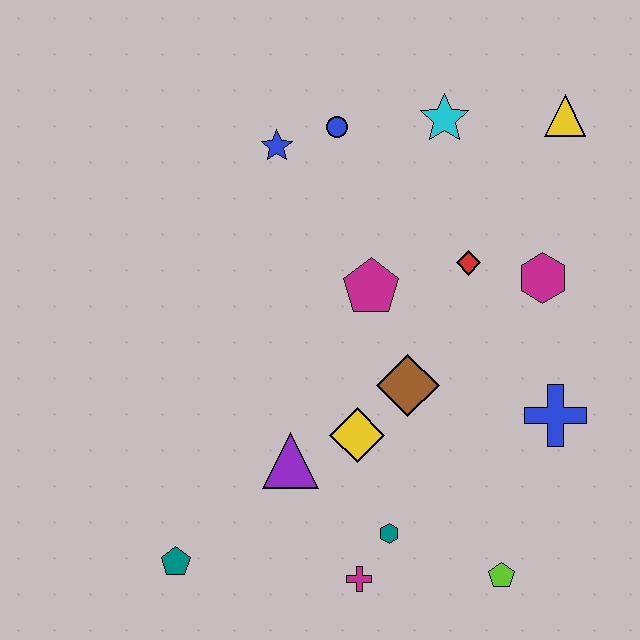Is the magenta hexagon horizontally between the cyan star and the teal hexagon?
No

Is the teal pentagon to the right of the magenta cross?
No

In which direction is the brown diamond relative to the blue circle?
The brown diamond is below the blue circle.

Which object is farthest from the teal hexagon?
The yellow triangle is farthest from the teal hexagon.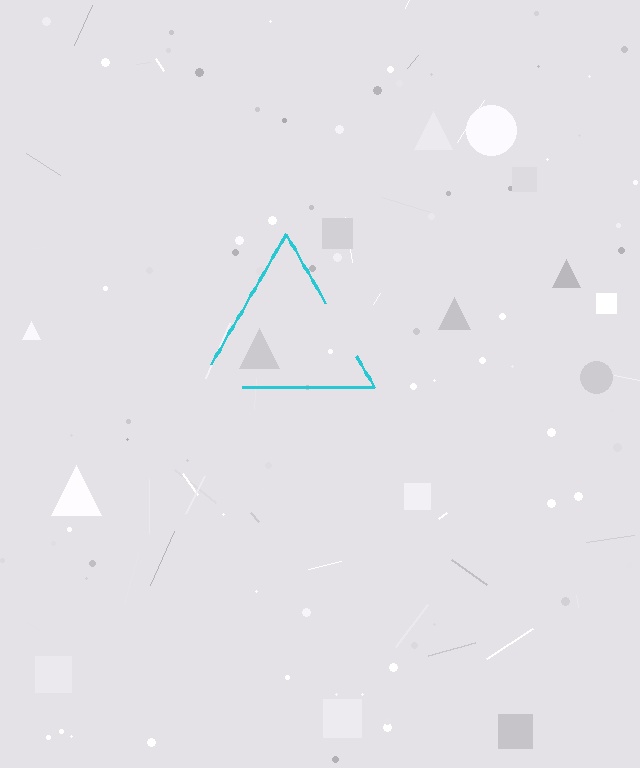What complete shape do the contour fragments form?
The contour fragments form a triangle.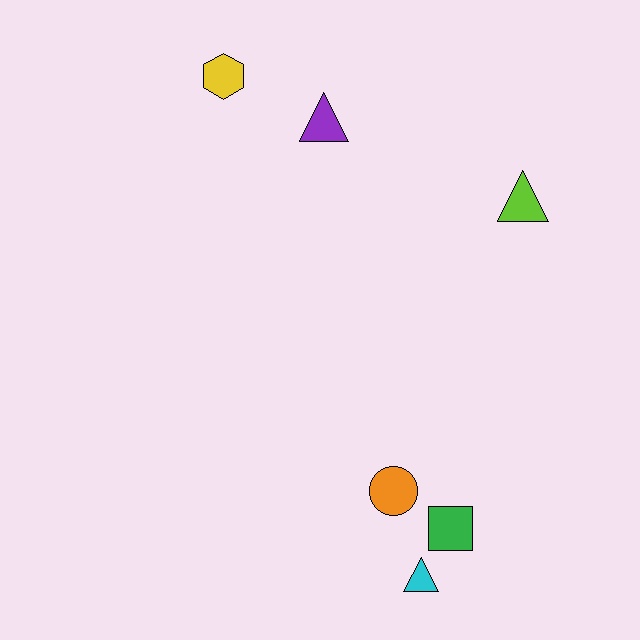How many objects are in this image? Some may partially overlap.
There are 6 objects.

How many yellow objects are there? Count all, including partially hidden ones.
There is 1 yellow object.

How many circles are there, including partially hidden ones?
There is 1 circle.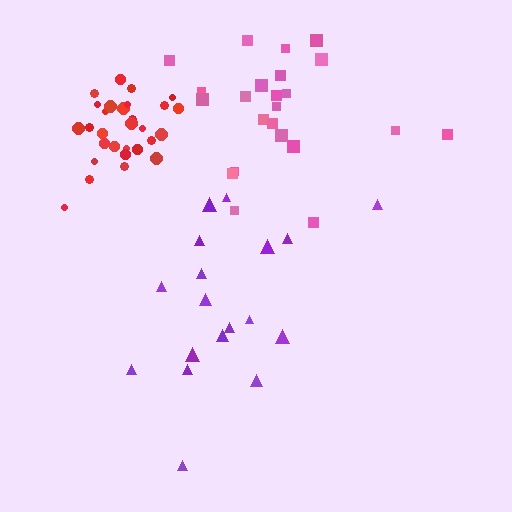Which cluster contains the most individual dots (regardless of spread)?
Red (29).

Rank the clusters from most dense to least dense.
red, pink, purple.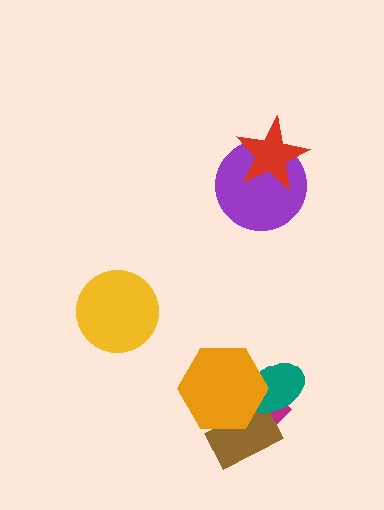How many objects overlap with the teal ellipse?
3 objects overlap with the teal ellipse.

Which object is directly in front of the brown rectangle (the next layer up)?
The teal ellipse is directly in front of the brown rectangle.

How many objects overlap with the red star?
1 object overlaps with the red star.